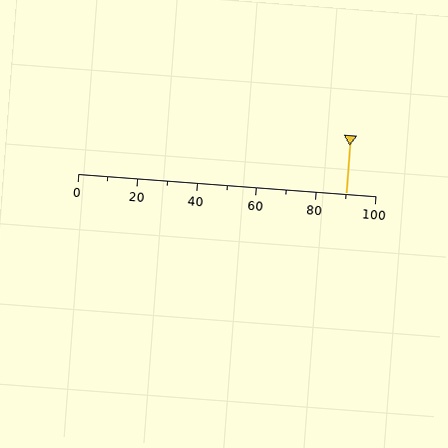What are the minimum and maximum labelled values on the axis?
The axis runs from 0 to 100.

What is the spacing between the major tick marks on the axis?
The major ticks are spaced 20 apart.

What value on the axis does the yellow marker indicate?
The marker indicates approximately 90.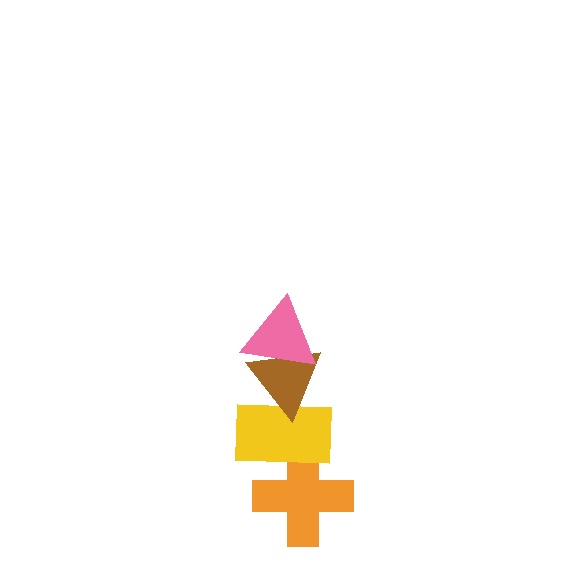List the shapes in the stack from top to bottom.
From top to bottom: the pink triangle, the brown triangle, the yellow rectangle, the orange cross.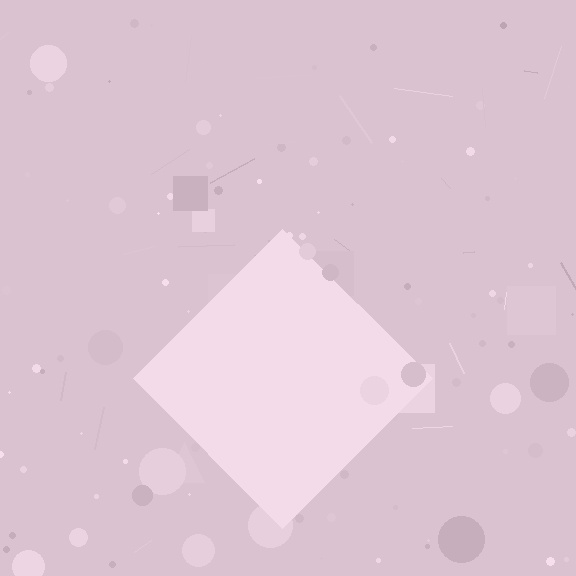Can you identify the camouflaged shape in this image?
The camouflaged shape is a diamond.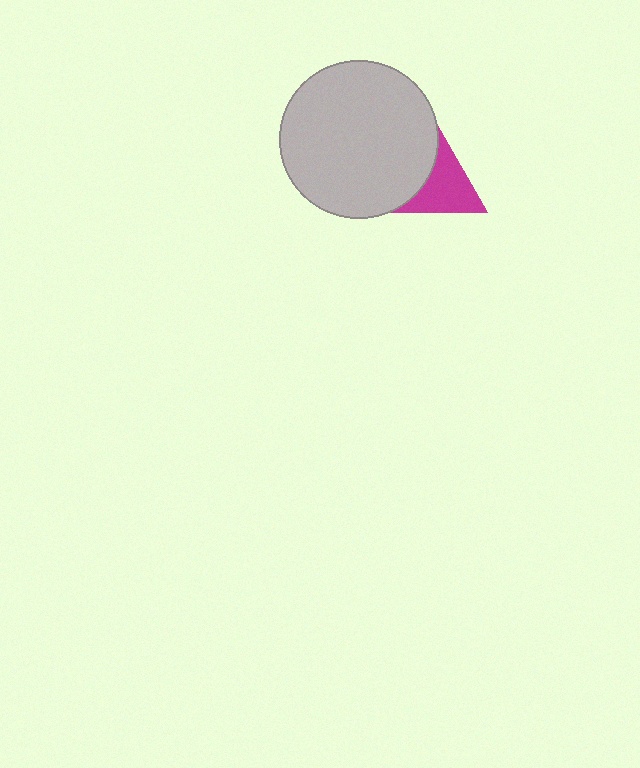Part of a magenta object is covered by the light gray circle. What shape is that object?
It is a triangle.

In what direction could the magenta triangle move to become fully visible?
The magenta triangle could move right. That would shift it out from behind the light gray circle entirely.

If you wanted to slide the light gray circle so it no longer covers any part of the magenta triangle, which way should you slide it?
Slide it left — that is the most direct way to separate the two shapes.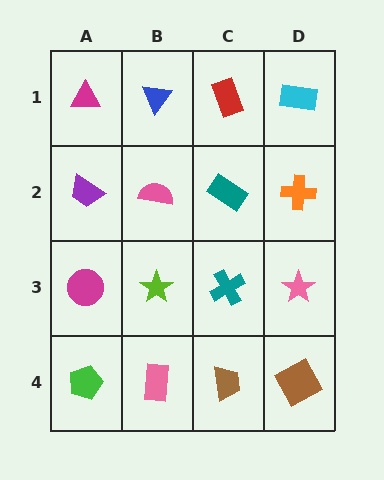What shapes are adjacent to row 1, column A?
A purple trapezoid (row 2, column A), a blue triangle (row 1, column B).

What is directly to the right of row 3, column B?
A teal cross.